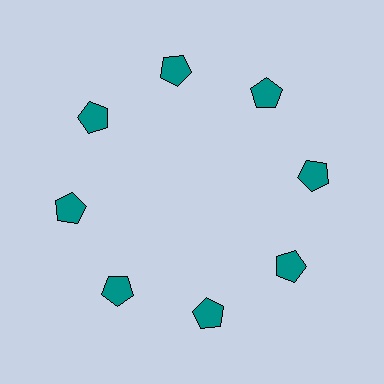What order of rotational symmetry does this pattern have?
This pattern has 8-fold rotational symmetry.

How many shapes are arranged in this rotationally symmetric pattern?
There are 8 shapes, arranged in 8 groups of 1.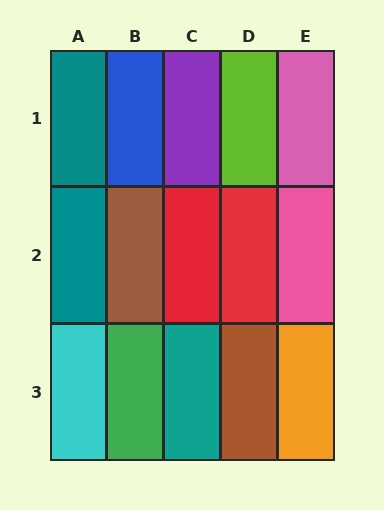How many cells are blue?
1 cell is blue.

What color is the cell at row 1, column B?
Blue.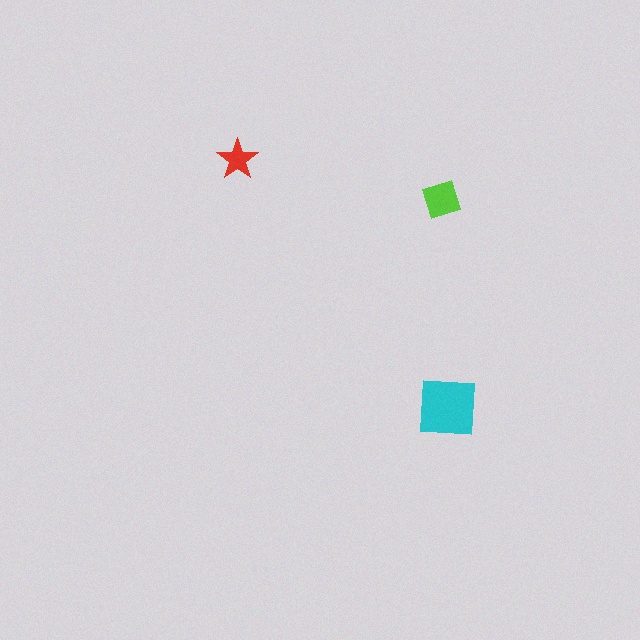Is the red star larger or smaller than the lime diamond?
Smaller.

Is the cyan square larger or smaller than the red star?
Larger.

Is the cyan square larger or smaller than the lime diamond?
Larger.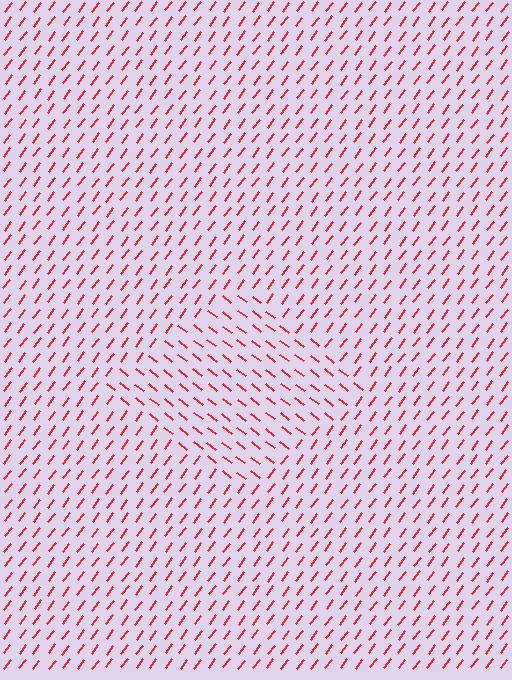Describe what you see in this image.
The image is filled with small red line segments. A diamond region in the image has lines oriented differently from the surrounding lines, creating a visible texture boundary.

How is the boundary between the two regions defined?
The boundary is defined purely by a change in line orientation (approximately 89 degrees difference). All lines are the same color and thickness.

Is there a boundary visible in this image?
Yes, there is a texture boundary formed by a change in line orientation.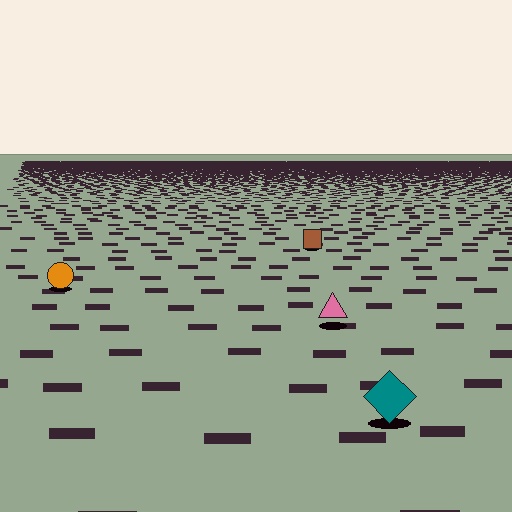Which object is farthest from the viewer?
The brown square is farthest from the viewer. It appears smaller and the ground texture around it is denser.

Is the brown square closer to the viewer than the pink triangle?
No. The pink triangle is closer — you can tell from the texture gradient: the ground texture is coarser near it.